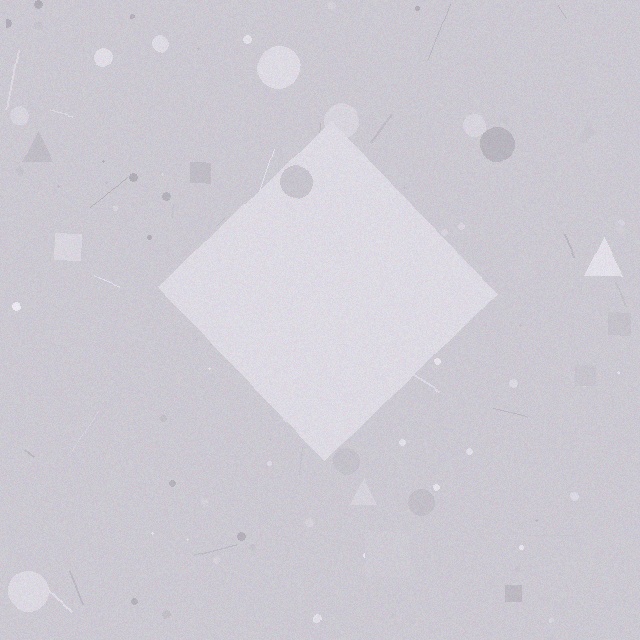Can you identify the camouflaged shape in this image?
The camouflaged shape is a diamond.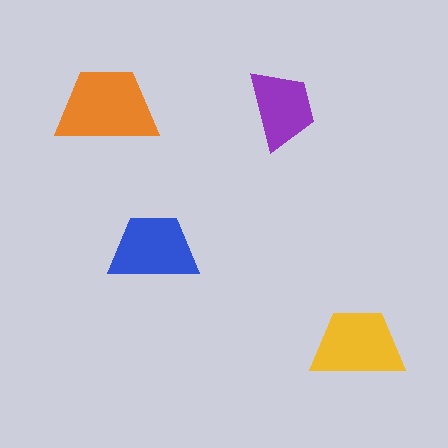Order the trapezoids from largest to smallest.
the orange one, the yellow one, the blue one, the purple one.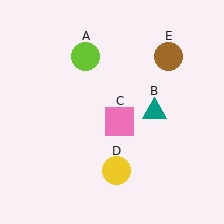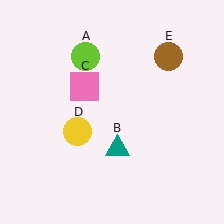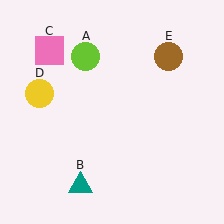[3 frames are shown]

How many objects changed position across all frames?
3 objects changed position: teal triangle (object B), pink square (object C), yellow circle (object D).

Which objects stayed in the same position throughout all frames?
Lime circle (object A) and brown circle (object E) remained stationary.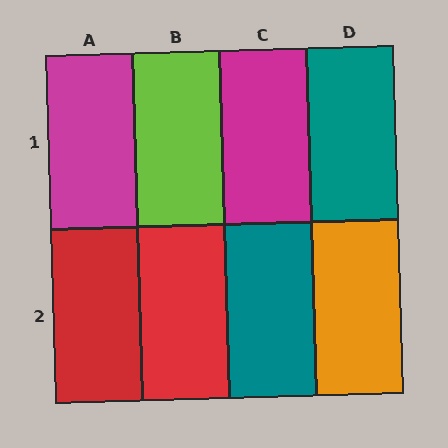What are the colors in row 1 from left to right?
Magenta, lime, magenta, teal.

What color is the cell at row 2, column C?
Teal.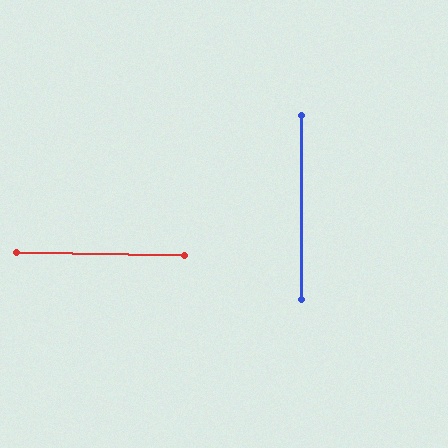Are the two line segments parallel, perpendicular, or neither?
Perpendicular — they meet at approximately 89°.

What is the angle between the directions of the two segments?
Approximately 89 degrees.